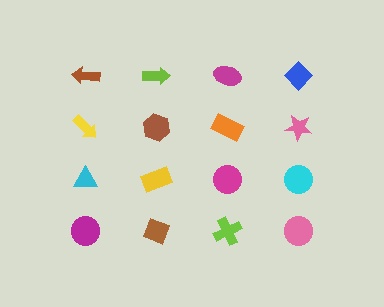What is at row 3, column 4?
A cyan circle.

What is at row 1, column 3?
A magenta ellipse.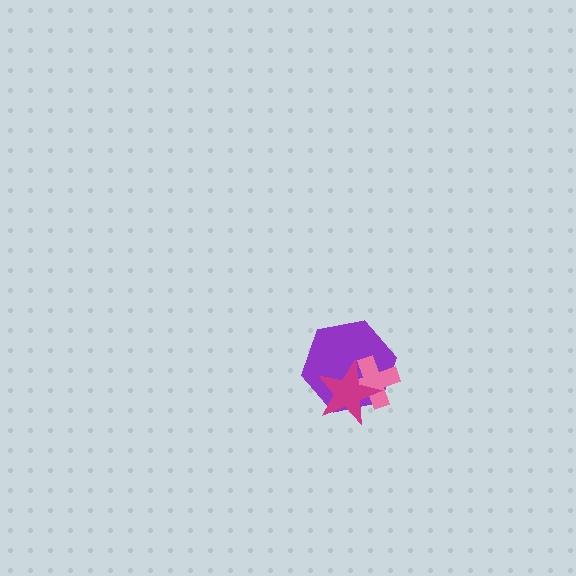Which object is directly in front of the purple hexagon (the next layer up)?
The pink cross is directly in front of the purple hexagon.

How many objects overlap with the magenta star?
2 objects overlap with the magenta star.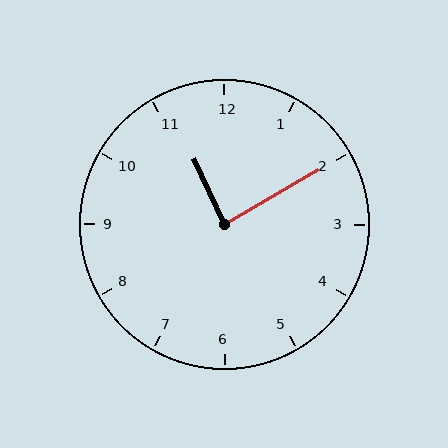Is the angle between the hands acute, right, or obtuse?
It is right.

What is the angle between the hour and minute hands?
Approximately 85 degrees.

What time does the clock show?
11:10.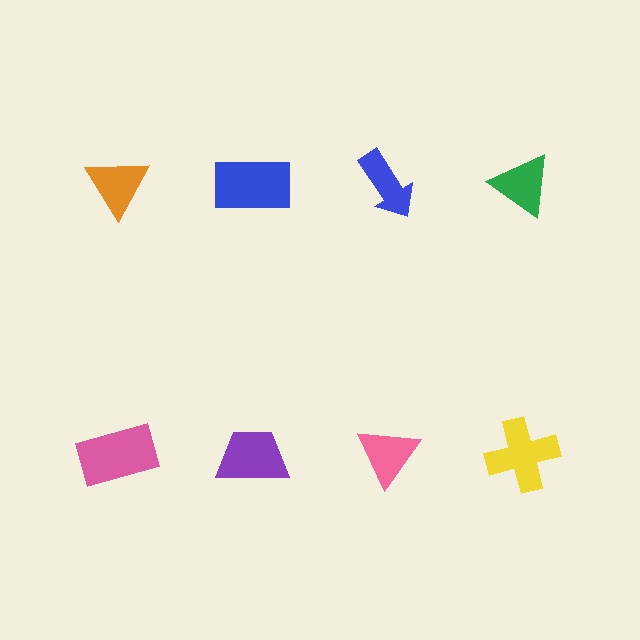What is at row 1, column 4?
A green triangle.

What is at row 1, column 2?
A blue rectangle.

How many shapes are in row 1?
4 shapes.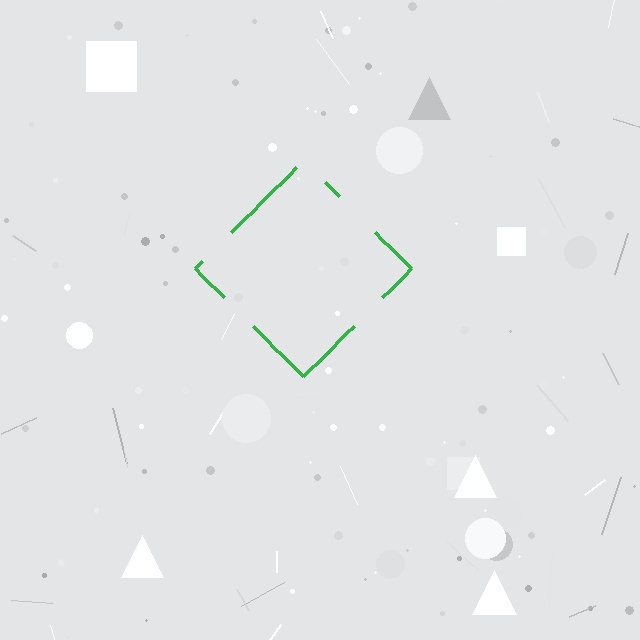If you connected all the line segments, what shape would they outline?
They would outline a diamond.